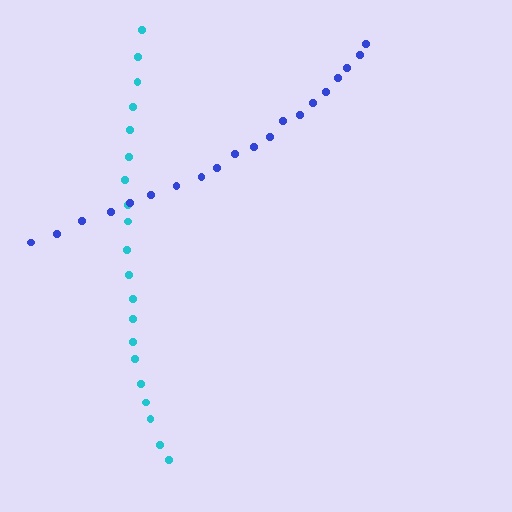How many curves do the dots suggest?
There are 2 distinct paths.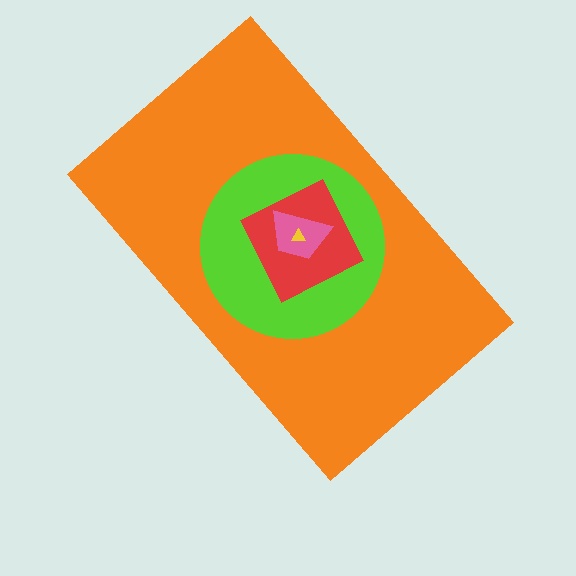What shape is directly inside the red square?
The pink trapezoid.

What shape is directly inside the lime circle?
The red square.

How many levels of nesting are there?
5.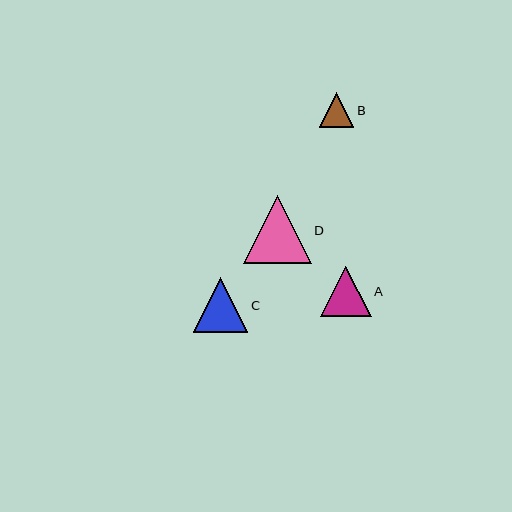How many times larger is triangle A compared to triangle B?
Triangle A is approximately 1.5 times the size of triangle B.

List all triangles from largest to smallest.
From largest to smallest: D, C, A, B.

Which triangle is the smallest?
Triangle B is the smallest with a size of approximately 35 pixels.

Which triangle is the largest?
Triangle D is the largest with a size of approximately 68 pixels.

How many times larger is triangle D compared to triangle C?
Triangle D is approximately 1.2 times the size of triangle C.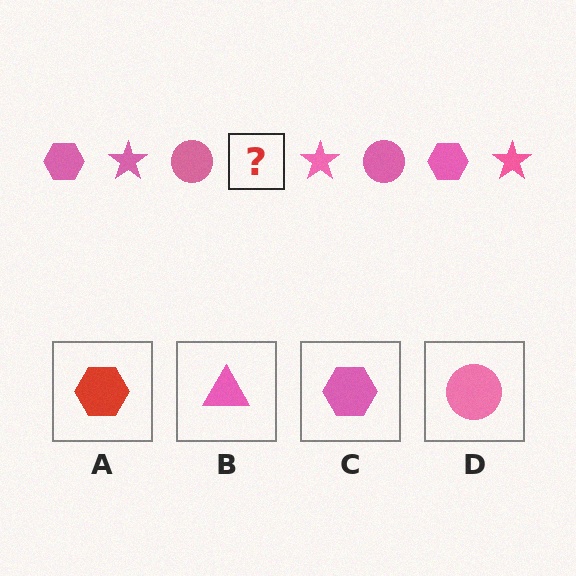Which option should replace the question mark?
Option C.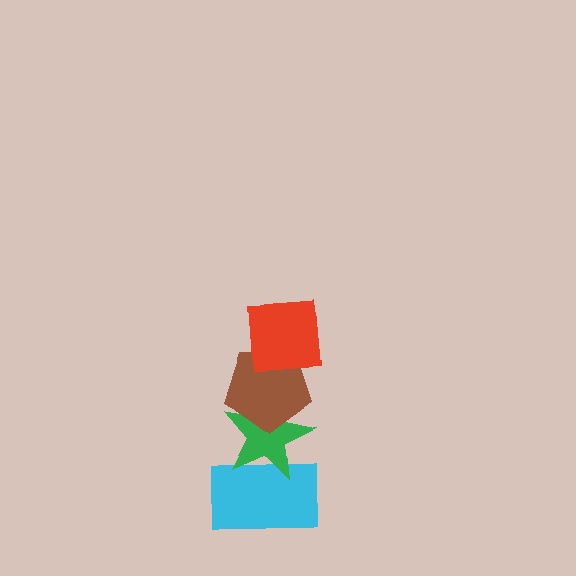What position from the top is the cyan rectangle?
The cyan rectangle is 4th from the top.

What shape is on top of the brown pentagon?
The red square is on top of the brown pentagon.